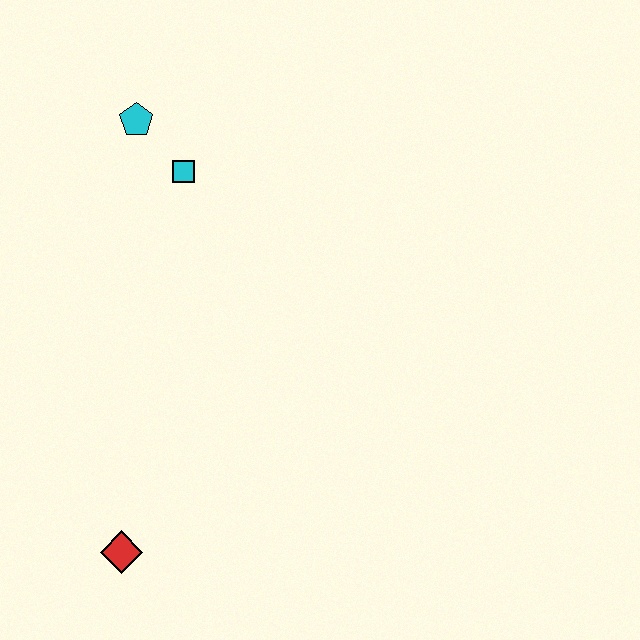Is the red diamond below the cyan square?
Yes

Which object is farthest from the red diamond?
The cyan pentagon is farthest from the red diamond.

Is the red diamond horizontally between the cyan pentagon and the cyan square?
No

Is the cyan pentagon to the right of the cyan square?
No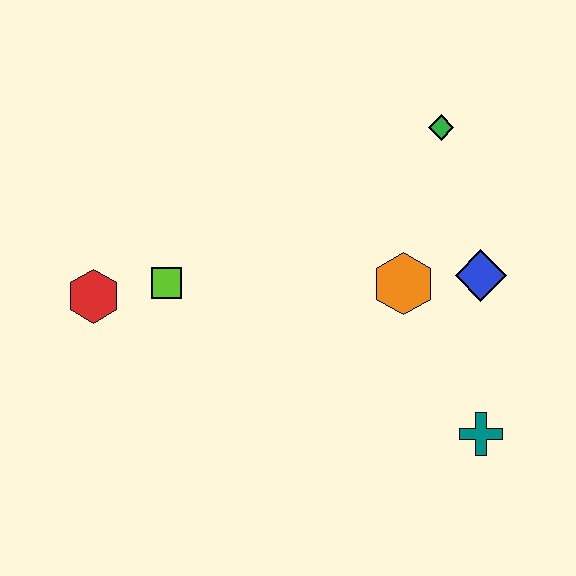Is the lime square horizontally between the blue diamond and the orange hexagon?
No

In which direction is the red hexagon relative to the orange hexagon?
The red hexagon is to the left of the orange hexagon.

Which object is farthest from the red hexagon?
The teal cross is farthest from the red hexagon.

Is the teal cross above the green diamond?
No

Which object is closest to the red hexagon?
The lime square is closest to the red hexagon.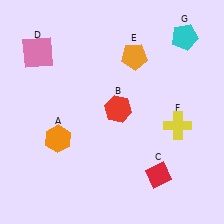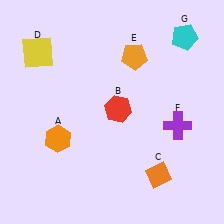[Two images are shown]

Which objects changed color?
C changed from red to orange. D changed from pink to yellow. F changed from yellow to purple.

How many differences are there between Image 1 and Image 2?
There are 3 differences between the two images.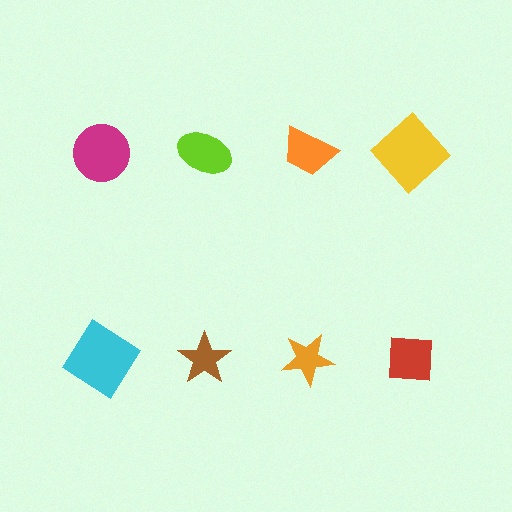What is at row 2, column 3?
An orange star.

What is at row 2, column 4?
A red square.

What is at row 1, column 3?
An orange trapezoid.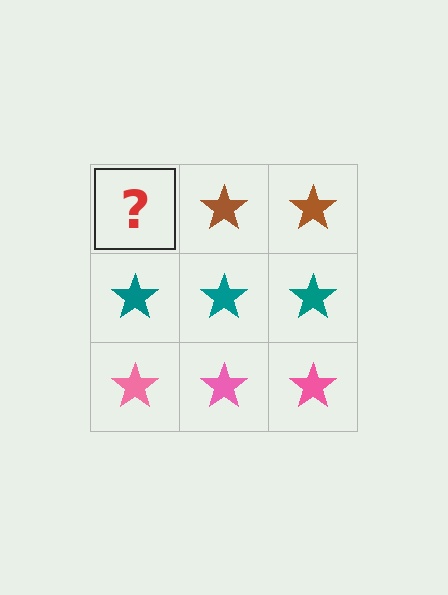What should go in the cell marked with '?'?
The missing cell should contain a brown star.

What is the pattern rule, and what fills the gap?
The rule is that each row has a consistent color. The gap should be filled with a brown star.